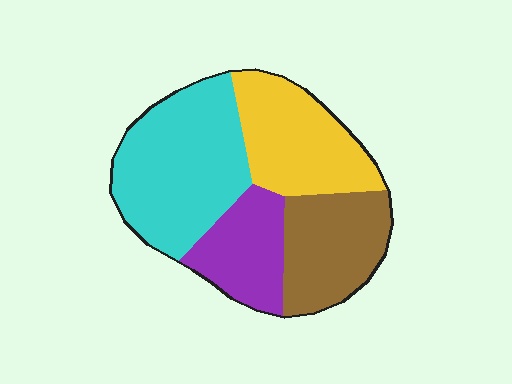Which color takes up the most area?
Cyan, at roughly 35%.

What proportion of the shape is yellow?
Yellow takes up between a sixth and a third of the shape.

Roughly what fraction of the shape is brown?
Brown covers around 20% of the shape.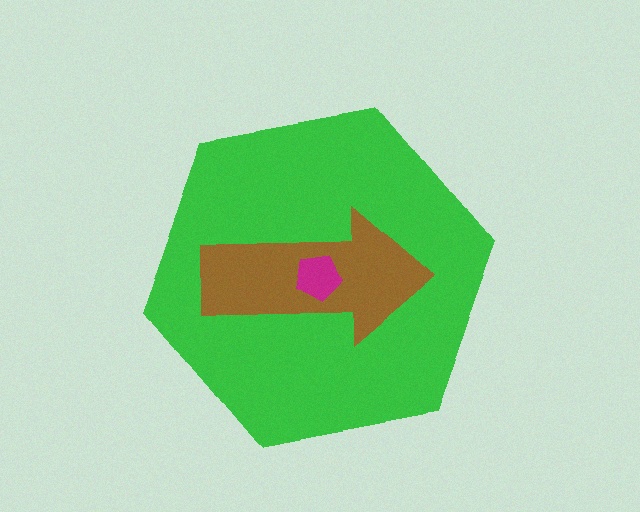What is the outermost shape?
The green hexagon.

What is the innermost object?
The magenta pentagon.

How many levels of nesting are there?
3.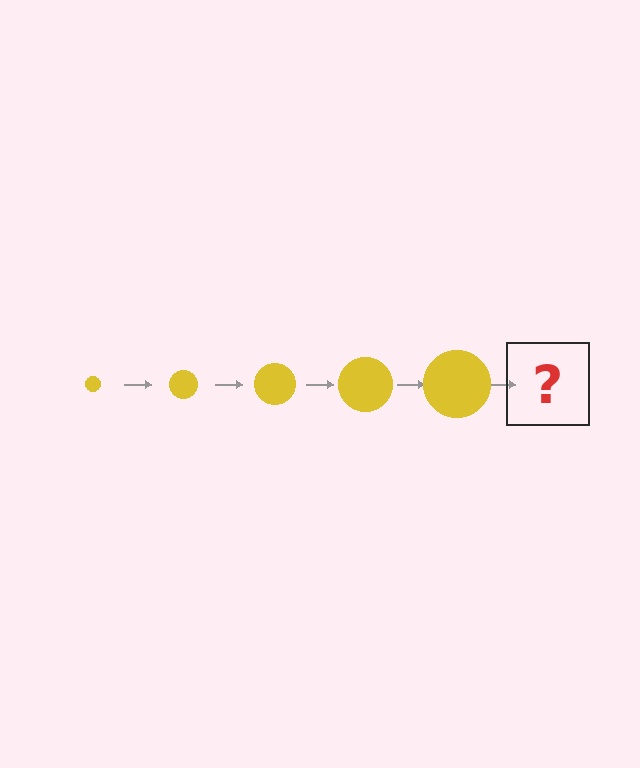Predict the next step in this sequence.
The next step is a yellow circle, larger than the previous one.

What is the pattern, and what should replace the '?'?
The pattern is that the circle gets progressively larger each step. The '?' should be a yellow circle, larger than the previous one.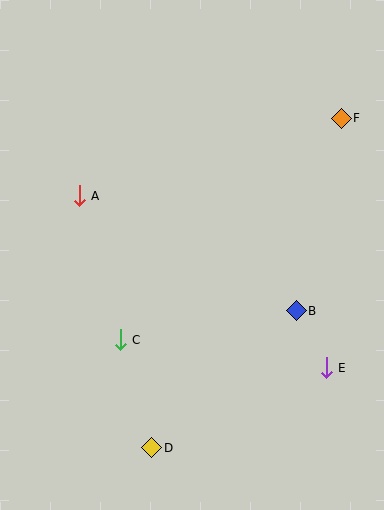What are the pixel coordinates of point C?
Point C is at (120, 340).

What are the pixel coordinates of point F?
Point F is at (341, 118).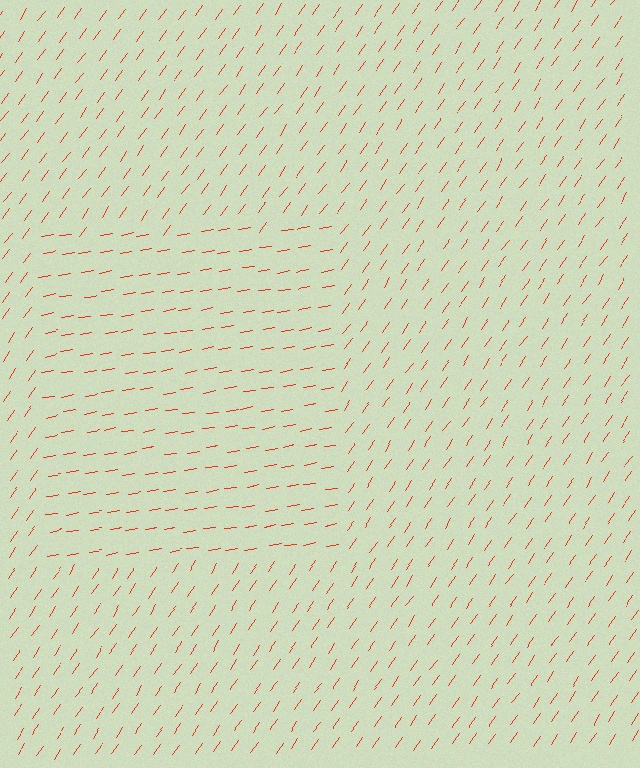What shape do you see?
I see a rectangle.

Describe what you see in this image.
The image is filled with small red line segments. A rectangle region in the image has lines oriented differently from the surrounding lines, creating a visible texture boundary.